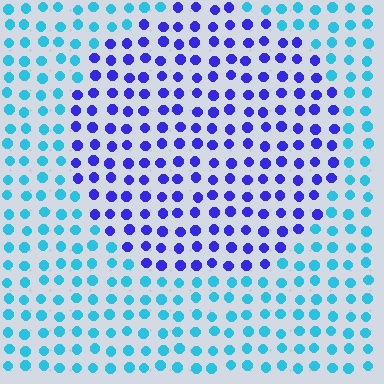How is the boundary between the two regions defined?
The boundary is defined purely by a slight shift in hue (about 54 degrees). Spacing, size, and orientation are identical on both sides.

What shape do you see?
I see a circle.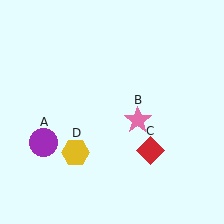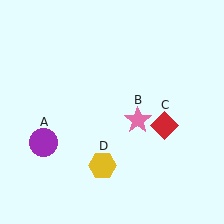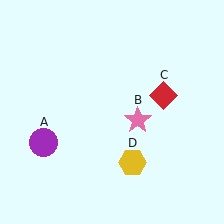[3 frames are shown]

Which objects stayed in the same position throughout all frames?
Purple circle (object A) and pink star (object B) remained stationary.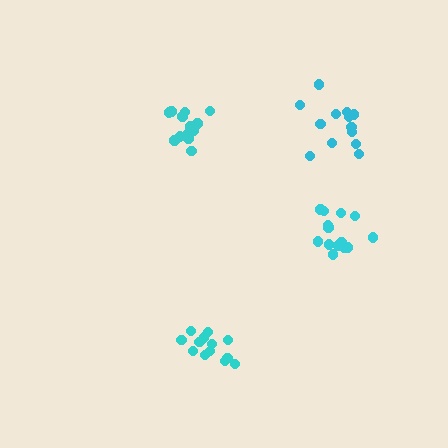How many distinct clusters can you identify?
There are 4 distinct clusters.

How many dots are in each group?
Group 1: 14 dots, Group 2: 13 dots, Group 3: 13 dots, Group 4: 13 dots (53 total).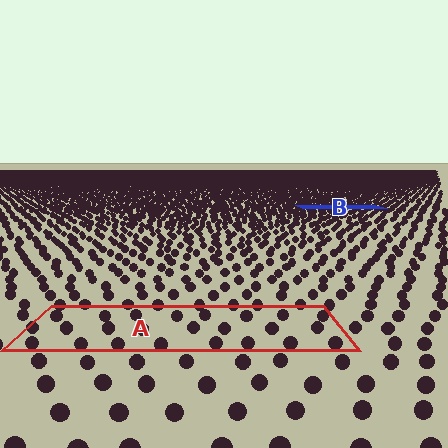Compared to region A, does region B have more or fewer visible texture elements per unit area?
Region B has more texture elements per unit area — they are packed more densely because it is farther away.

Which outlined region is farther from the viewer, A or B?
Region B is farther from the viewer — the texture elements inside it appear smaller and more densely packed.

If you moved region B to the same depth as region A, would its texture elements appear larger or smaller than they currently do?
They would appear larger. At a closer depth, the same texture elements are projected at a bigger on-screen size.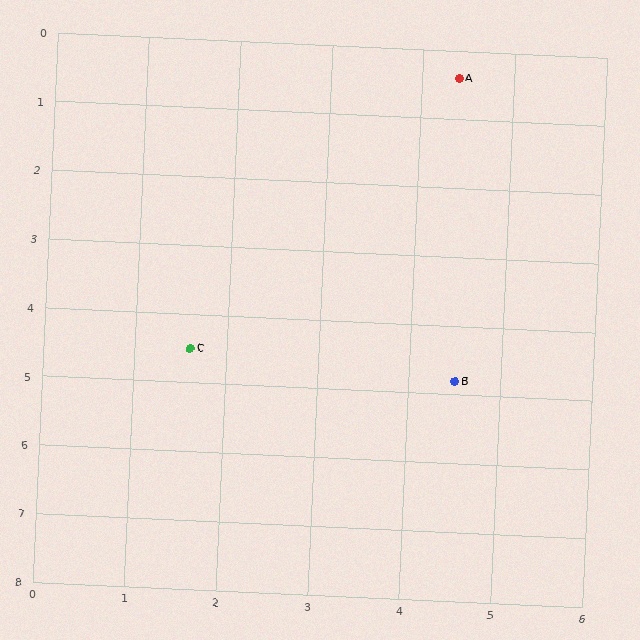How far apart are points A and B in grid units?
Points A and B are about 4.4 grid units apart.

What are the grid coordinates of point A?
Point A is at approximately (4.4, 0.4).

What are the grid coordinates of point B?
Point B is at approximately (4.5, 4.8).